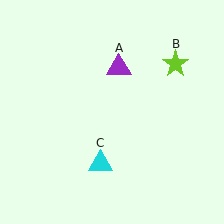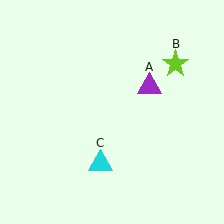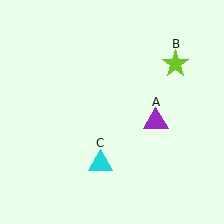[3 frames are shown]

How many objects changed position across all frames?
1 object changed position: purple triangle (object A).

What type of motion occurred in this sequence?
The purple triangle (object A) rotated clockwise around the center of the scene.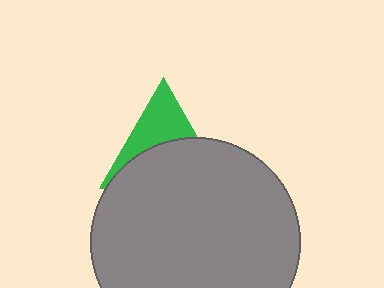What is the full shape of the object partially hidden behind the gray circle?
The partially hidden object is a green triangle.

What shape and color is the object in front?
The object in front is a gray circle.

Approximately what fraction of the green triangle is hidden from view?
Roughly 59% of the green triangle is hidden behind the gray circle.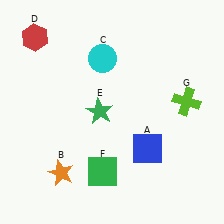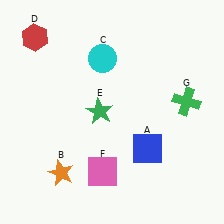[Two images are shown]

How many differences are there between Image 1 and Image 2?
There are 2 differences between the two images.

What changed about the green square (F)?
In Image 1, F is green. In Image 2, it changed to pink.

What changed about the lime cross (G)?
In Image 1, G is lime. In Image 2, it changed to green.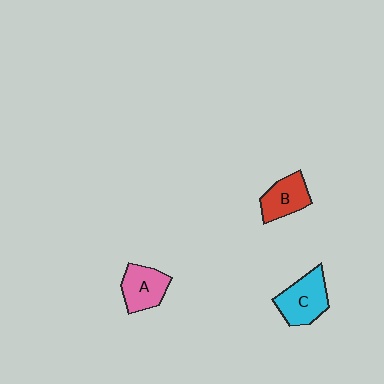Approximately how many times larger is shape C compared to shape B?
Approximately 1.3 times.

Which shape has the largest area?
Shape C (cyan).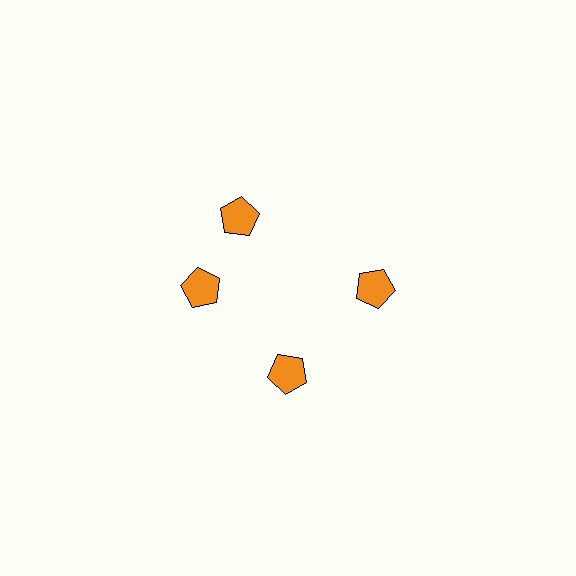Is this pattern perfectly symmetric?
No. The 4 orange pentagons are arranged in a ring, but one element near the 12 o'clock position is rotated out of alignment along the ring, breaking the 4-fold rotational symmetry.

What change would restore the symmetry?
The symmetry would be restored by rotating it back into even spacing with its neighbors so that all 4 pentagons sit at equal angles and equal distance from the center.